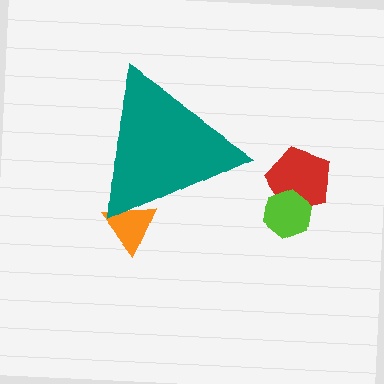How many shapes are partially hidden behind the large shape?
1 shape is partially hidden.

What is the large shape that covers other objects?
A teal triangle.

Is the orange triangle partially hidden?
Yes, the orange triangle is partially hidden behind the teal triangle.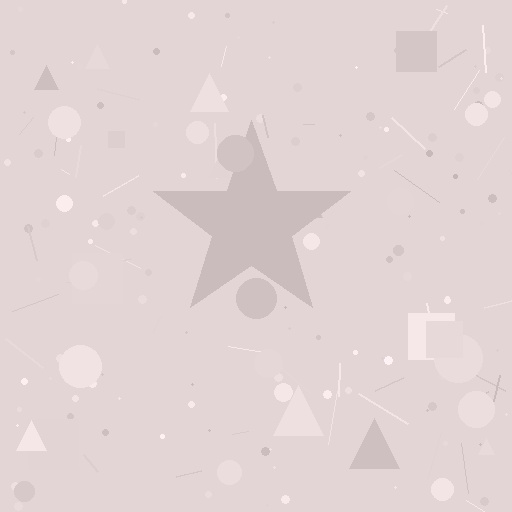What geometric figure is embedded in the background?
A star is embedded in the background.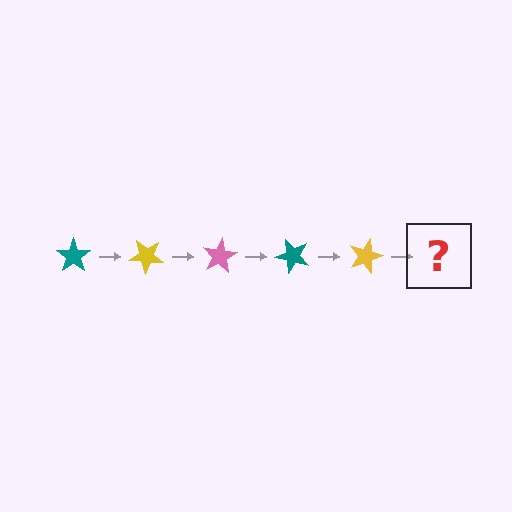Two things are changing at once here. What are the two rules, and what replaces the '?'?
The two rules are that it rotates 40 degrees each step and the color cycles through teal, yellow, and pink. The '?' should be a pink star, rotated 200 degrees from the start.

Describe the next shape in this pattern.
It should be a pink star, rotated 200 degrees from the start.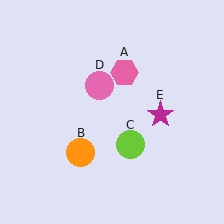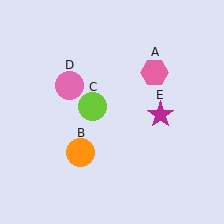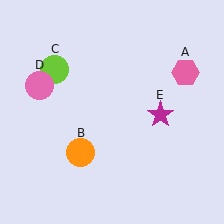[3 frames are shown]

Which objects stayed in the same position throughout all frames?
Orange circle (object B) and magenta star (object E) remained stationary.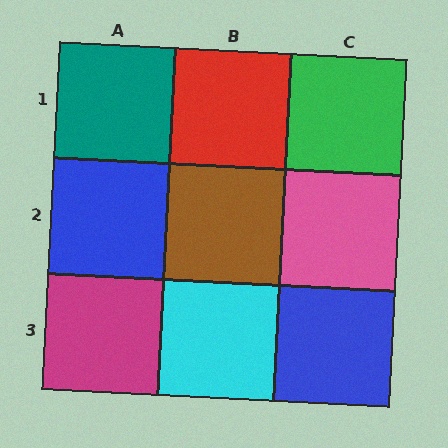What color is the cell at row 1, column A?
Teal.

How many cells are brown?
1 cell is brown.